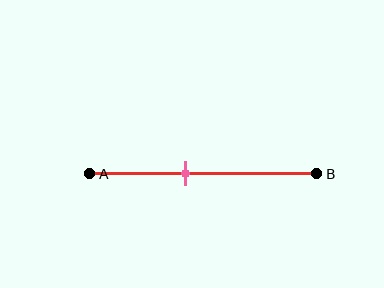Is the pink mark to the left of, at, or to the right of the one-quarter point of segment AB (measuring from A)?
The pink mark is to the right of the one-quarter point of segment AB.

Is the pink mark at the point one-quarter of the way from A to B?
No, the mark is at about 40% from A, not at the 25% one-quarter point.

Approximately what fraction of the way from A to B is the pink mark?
The pink mark is approximately 40% of the way from A to B.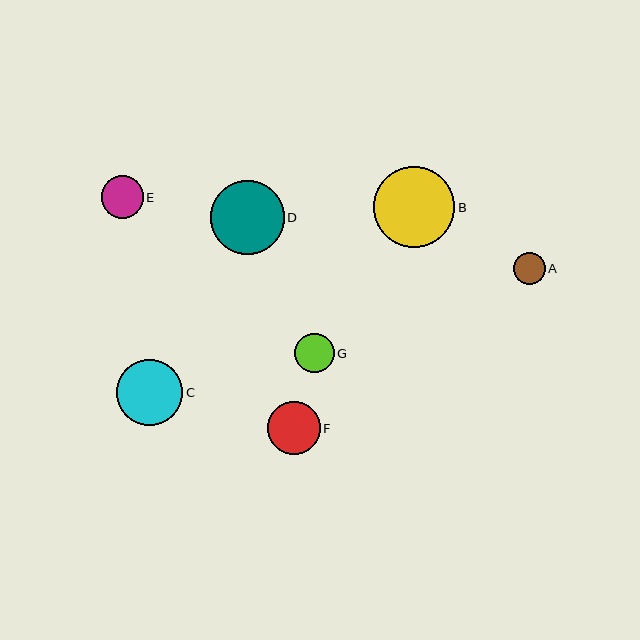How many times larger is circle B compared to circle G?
Circle B is approximately 2.1 times the size of circle G.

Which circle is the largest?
Circle B is the largest with a size of approximately 81 pixels.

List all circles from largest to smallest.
From largest to smallest: B, D, C, F, E, G, A.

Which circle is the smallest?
Circle A is the smallest with a size of approximately 32 pixels.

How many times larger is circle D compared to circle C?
Circle D is approximately 1.1 times the size of circle C.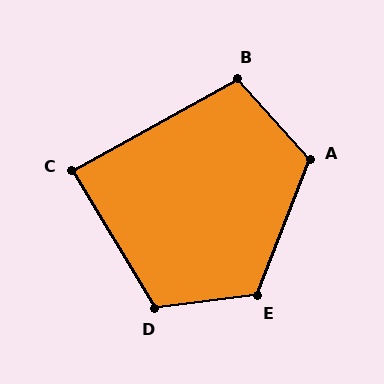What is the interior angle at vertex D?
Approximately 114 degrees (obtuse).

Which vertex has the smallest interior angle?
C, at approximately 88 degrees.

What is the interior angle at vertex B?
Approximately 103 degrees (obtuse).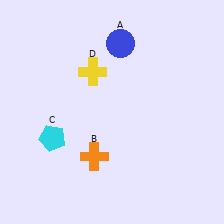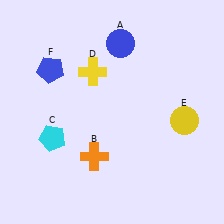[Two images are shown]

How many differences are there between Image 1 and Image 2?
There are 2 differences between the two images.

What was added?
A yellow circle (E), a blue pentagon (F) were added in Image 2.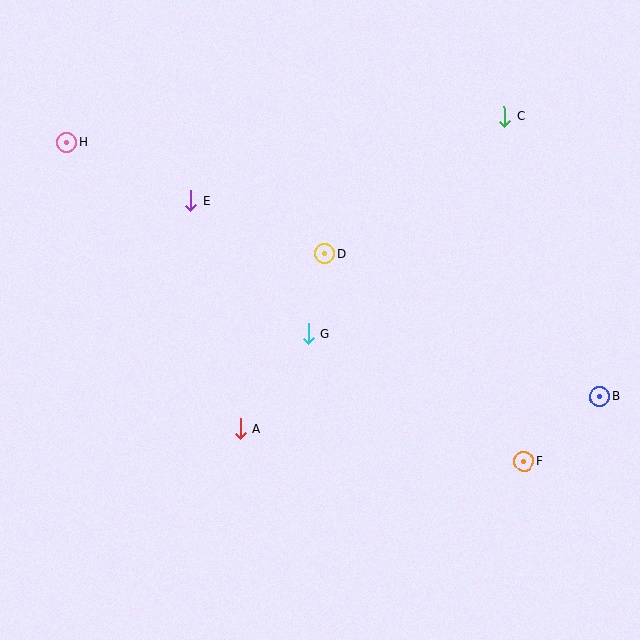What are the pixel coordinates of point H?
Point H is at (67, 143).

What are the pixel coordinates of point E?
Point E is at (191, 201).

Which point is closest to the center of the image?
Point G at (309, 334) is closest to the center.